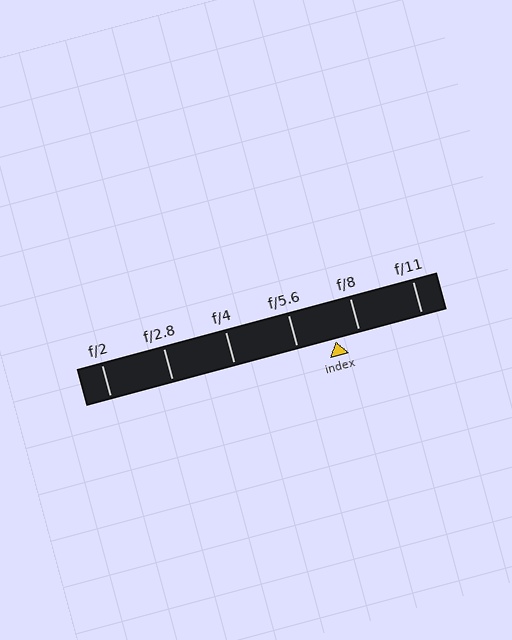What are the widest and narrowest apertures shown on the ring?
The widest aperture shown is f/2 and the narrowest is f/11.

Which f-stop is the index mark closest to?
The index mark is closest to f/8.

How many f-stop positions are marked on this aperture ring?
There are 6 f-stop positions marked.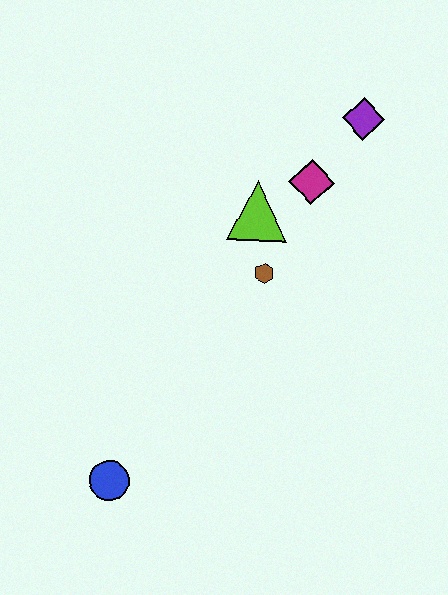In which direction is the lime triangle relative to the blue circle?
The lime triangle is above the blue circle.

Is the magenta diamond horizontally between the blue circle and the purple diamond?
Yes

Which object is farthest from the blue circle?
The purple diamond is farthest from the blue circle.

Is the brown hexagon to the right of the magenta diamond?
No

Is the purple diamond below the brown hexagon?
No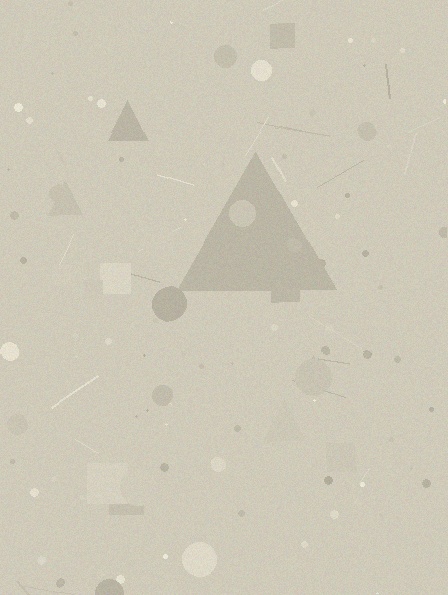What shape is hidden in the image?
A triangle is hidden in the image.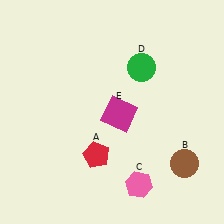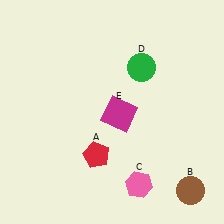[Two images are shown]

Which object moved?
The brown circle (B) moved down.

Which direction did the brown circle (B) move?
The brown circle (B) moved down.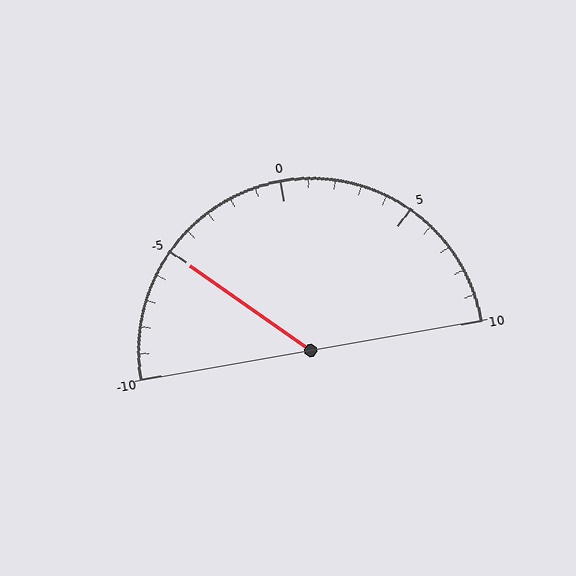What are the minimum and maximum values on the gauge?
The gauge ranges from -10 to 10.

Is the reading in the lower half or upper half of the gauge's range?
The reading is in the lower half of the range (-10 to 10).